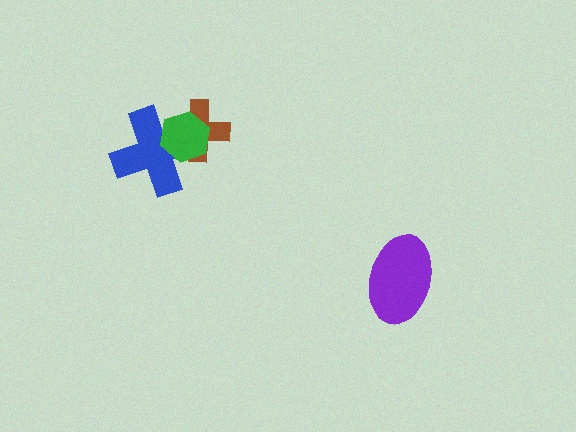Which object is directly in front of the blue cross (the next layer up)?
The brown cross is directly in front of the blue cross.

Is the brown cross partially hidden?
Yes, it is partially covered by another shape.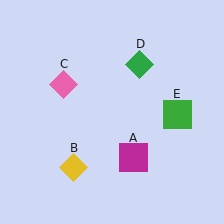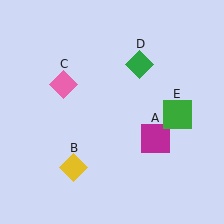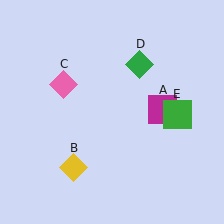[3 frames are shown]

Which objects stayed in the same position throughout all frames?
Yellow diamond (object B) and pink diamond (object C) and green diamond (object D) and green square (object E) remained stationary.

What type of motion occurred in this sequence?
The magenta square (object A) rotated counterclockwise around the center of the scene.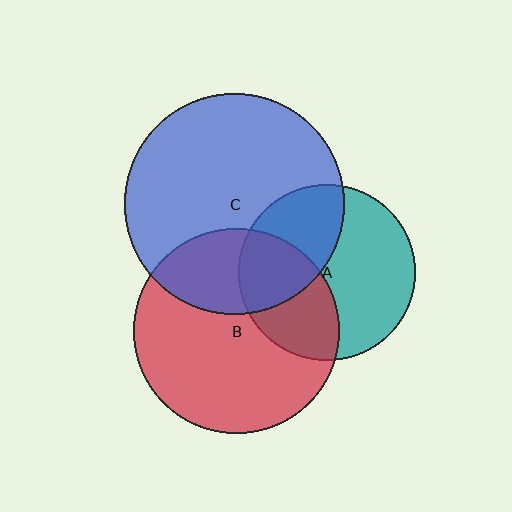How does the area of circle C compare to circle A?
Approximately 1.6 times.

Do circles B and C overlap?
Yes.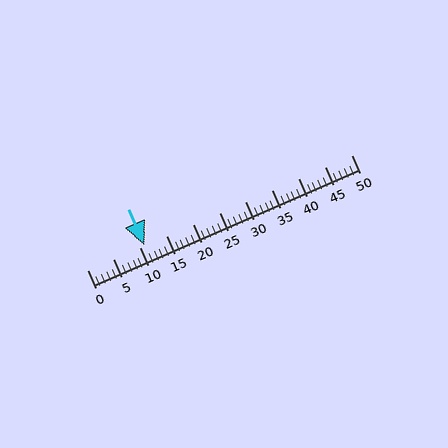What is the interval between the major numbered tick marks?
The major tick marks are spaced 5 units apart.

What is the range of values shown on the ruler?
The ruler shows values from 0 to 50.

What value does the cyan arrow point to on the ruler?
The cyan arrow points to approximately 11.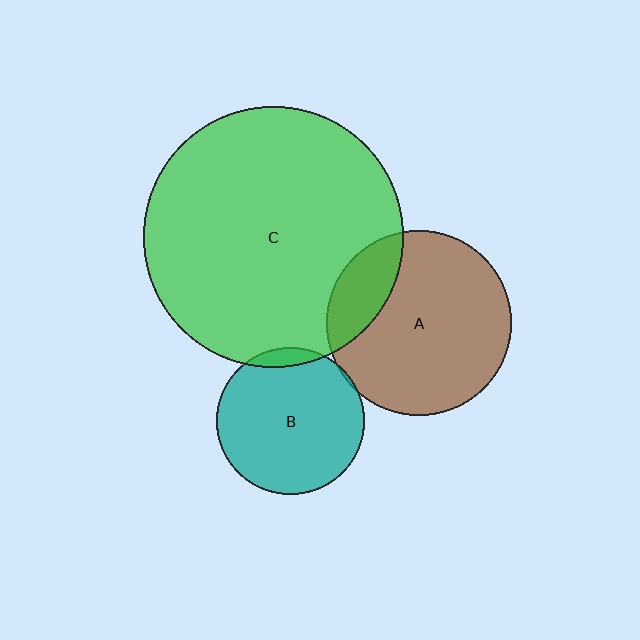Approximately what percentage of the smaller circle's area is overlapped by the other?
Approximately 5%.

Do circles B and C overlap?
Yes.